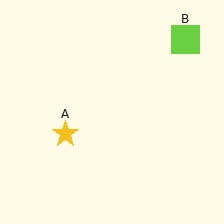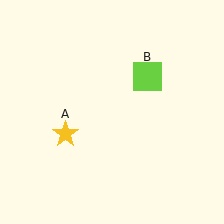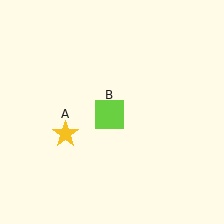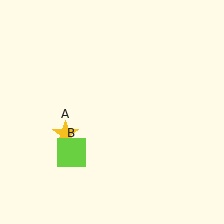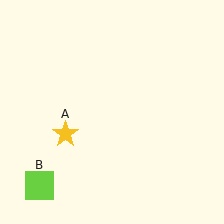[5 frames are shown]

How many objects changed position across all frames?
1 object changed position: lime square (object B).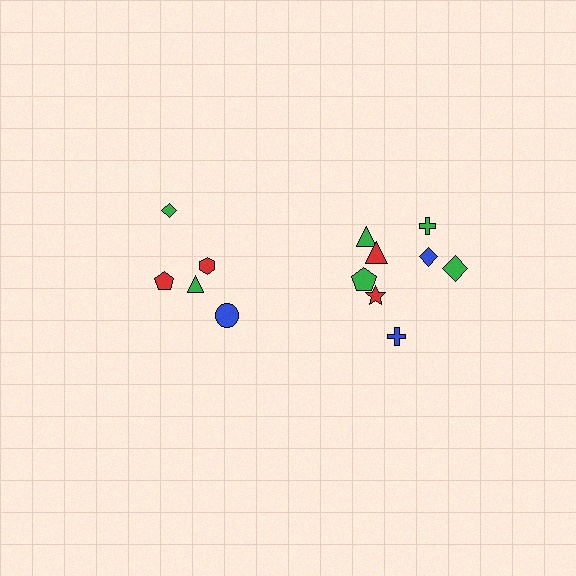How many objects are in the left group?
There are 5 objects.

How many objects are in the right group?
There are 8 objects.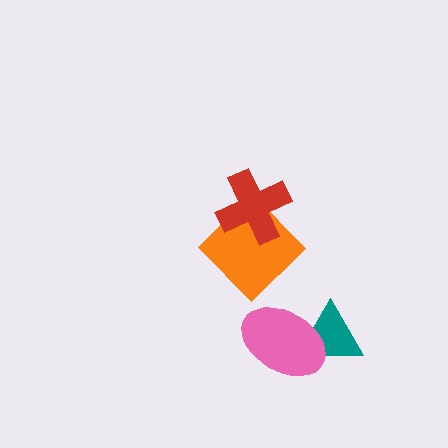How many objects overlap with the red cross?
1 object overlaps with the red cross.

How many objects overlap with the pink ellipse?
1 object overlaps with the pink ellipse.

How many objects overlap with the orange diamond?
1 object overlaps with the orange diamond.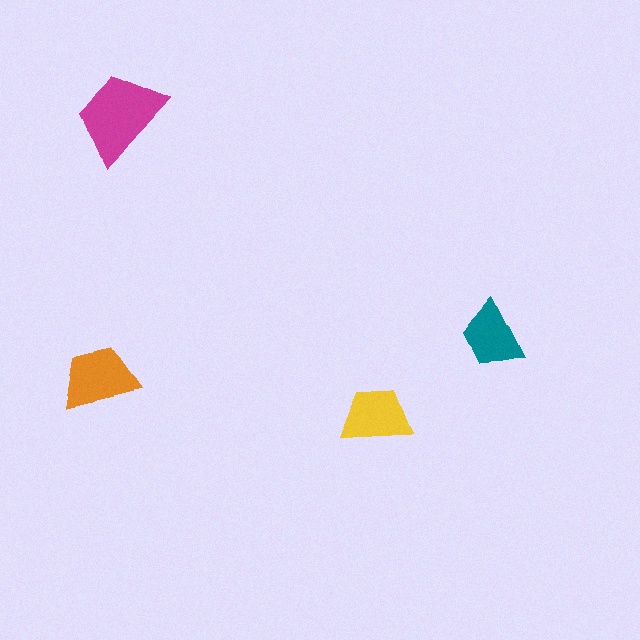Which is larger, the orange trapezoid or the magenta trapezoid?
The magenta one.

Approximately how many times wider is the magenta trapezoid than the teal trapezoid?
About 1.5 times wider.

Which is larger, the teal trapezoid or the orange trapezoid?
The orange one.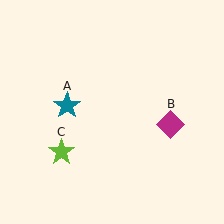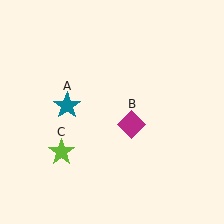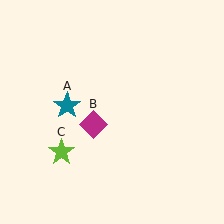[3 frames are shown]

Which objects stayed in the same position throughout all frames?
Teal star (object A) and lime star (object C) remained stationary.